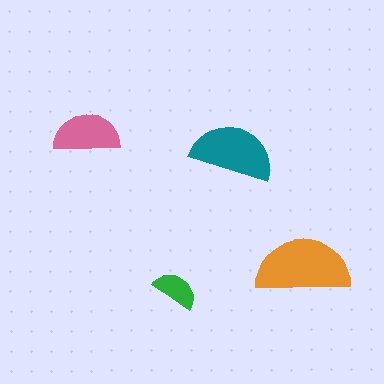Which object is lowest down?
The green semicircle is bottommost.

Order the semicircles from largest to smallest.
the orange one, the teal one, the pink one, the green one.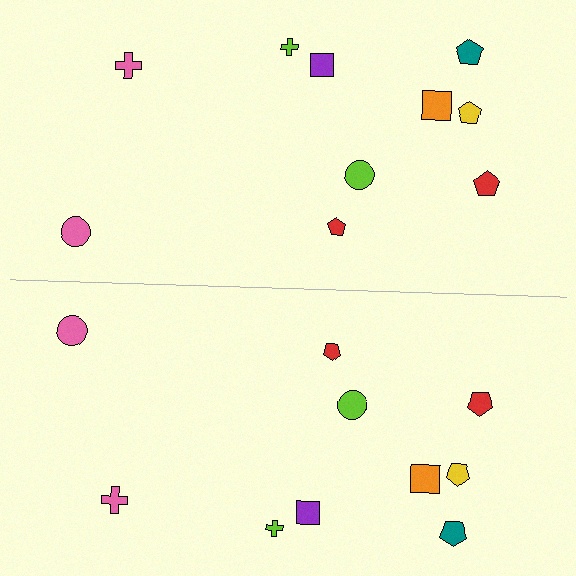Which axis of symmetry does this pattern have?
The pattern has a horizontal axis of symmetry running through the center of the image.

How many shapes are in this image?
There are 20 shapes in this image.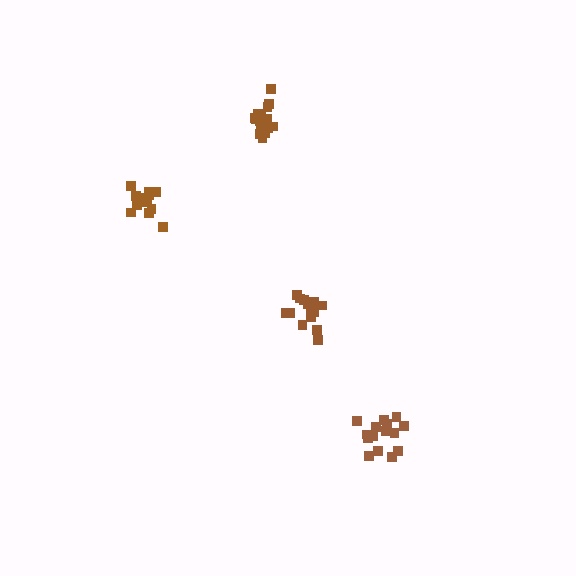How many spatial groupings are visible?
There are 4 spatial groupings.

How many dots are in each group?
Group 1: 15 dots, Group 2: 12 dots, Group 3: 16 dots, Group 4: 14 dots (57 total).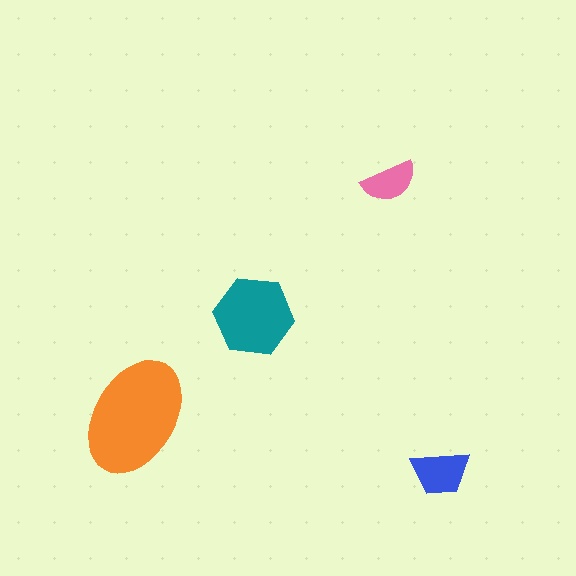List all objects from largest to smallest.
The orange ellipse, the teal hexagon, the blue trapezoid, the pink semicircle.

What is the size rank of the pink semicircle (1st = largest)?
4th.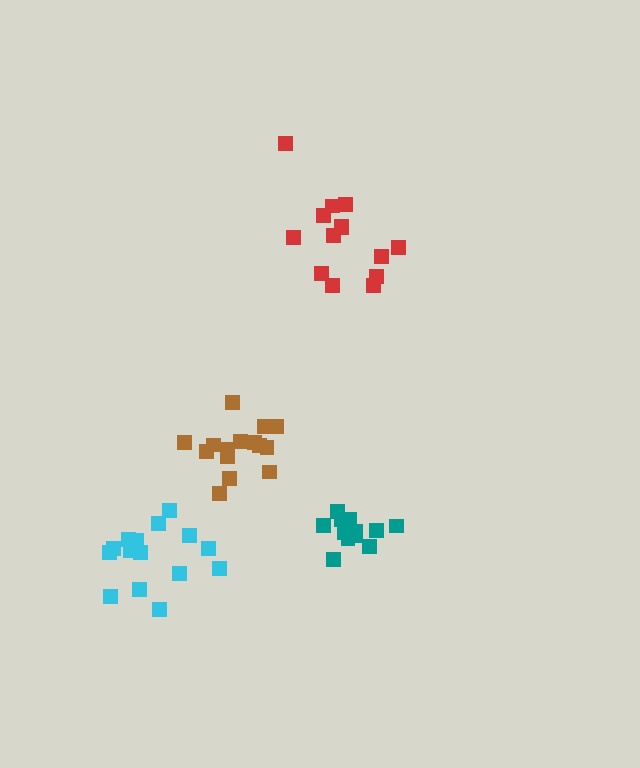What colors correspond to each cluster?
The clusters are colored: red, cyan, teal, brown.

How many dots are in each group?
Group 1: 14 dots, Group 2: 15 dots, Group 3: 12 dots, Group 4: 15 dots (56 total).